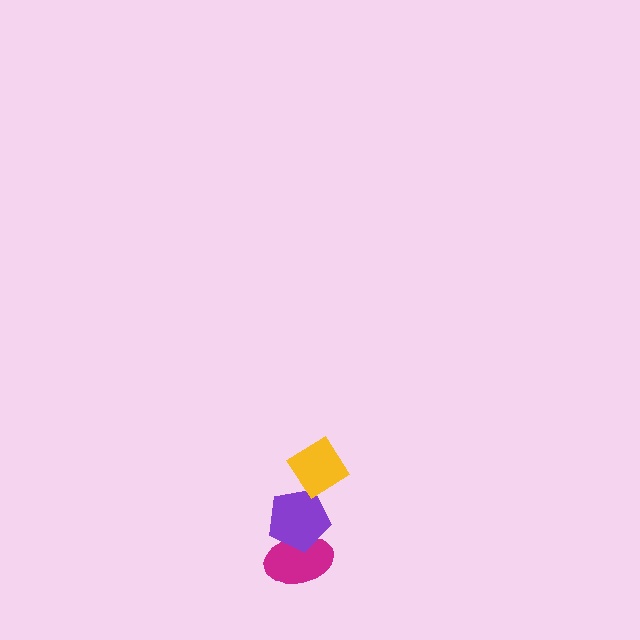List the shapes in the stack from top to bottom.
From top to bottom: the yellow diamond, the purple pentagon, the magenta ellipse.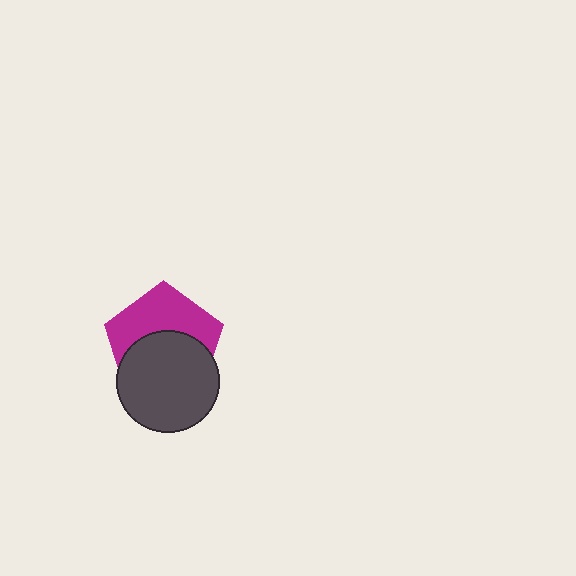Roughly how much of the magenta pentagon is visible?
About half of it is visible (roughly 47%).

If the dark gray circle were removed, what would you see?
You would see the complete magenta pentagon.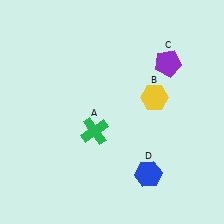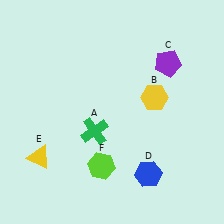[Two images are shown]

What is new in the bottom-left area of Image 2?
A lime hexagon (F) was added in the bottom-left area of Image 2.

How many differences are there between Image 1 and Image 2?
There are 2 differences between the two images.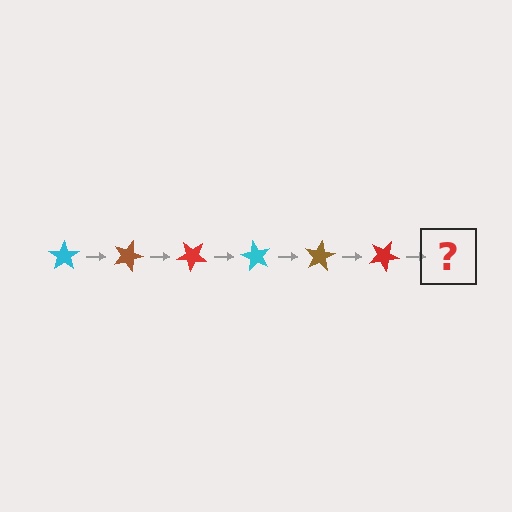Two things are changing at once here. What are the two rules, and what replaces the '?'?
The two rules are that it rotates 20 degrees each step and the color cycles through cyan, brown, and red. The '?' should be a cyan star, rotated 120 degrees from the start.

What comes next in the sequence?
The next element should be a cyan star, rotated 120 degrees from the start.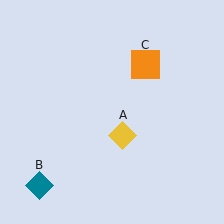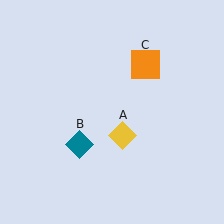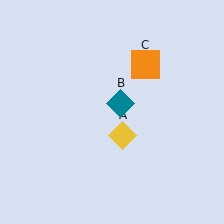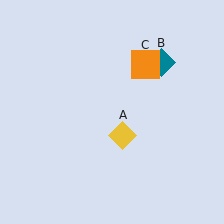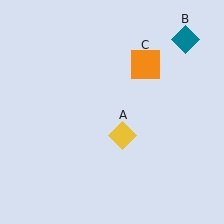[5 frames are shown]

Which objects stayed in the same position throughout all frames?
Yellow diamond (object A) and orange square (object C) remained stationary.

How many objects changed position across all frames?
1 object changed position: teal diamond (object B).